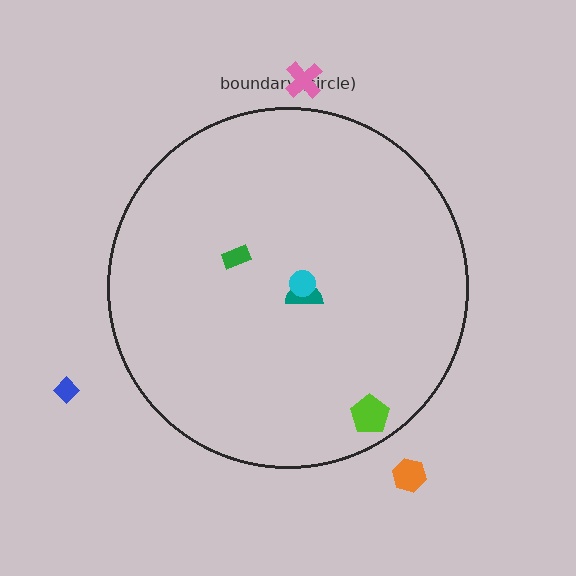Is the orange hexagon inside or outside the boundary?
Outside.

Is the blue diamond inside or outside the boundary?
Outside.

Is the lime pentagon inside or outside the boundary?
Inside.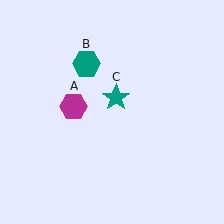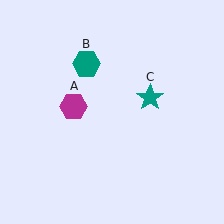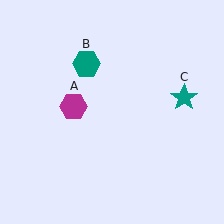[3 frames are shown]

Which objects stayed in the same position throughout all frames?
Magenta hexagon (object A) and teal hexagon (object B) remained stationary.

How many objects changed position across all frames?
1 object changed position: teal star (object C).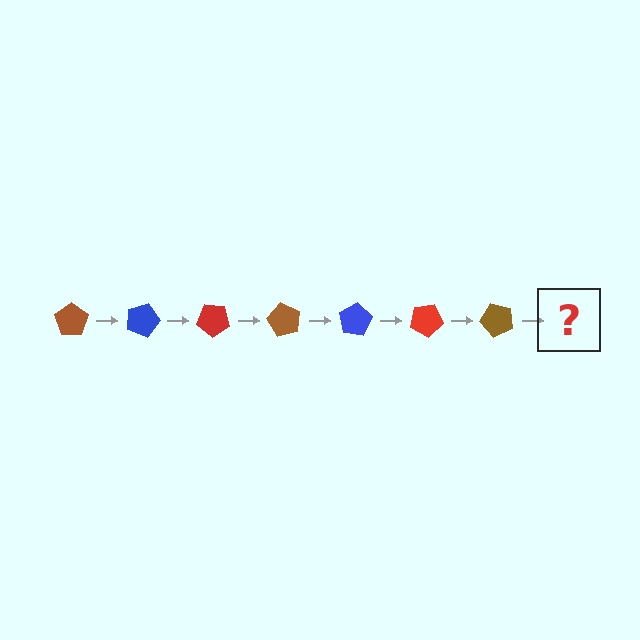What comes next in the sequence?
The next element should be a blue pentagon, rotated 140 degrees from the start.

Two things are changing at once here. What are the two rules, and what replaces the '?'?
The two rules are that it rotates 20 degrees each step and the color cycles through brown, blue, and red. The '?' should be a blue pentagon, rotated 140 degrees from the start.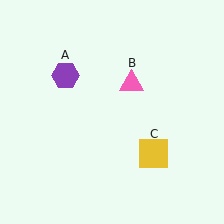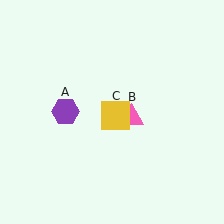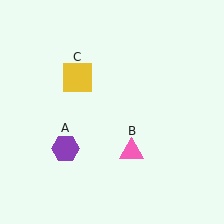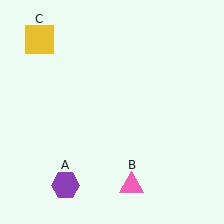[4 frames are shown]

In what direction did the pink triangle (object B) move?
The pink triangle (object B) moved down.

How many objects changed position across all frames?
3 objects changed position: purple hexagon (object A), pink triangle (object B), yellow square (object C).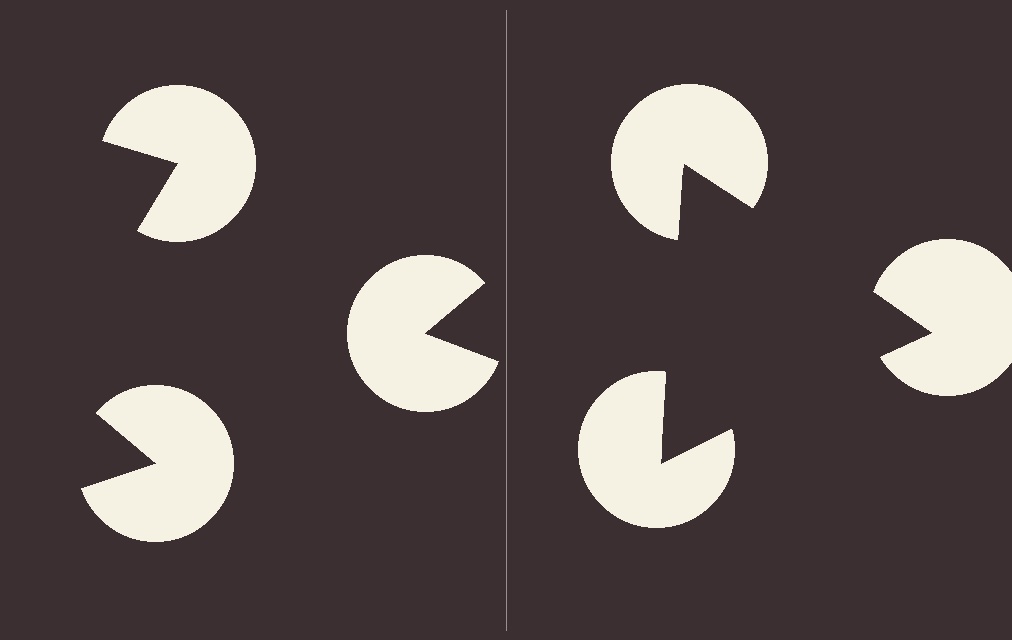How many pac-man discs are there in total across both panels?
6 — 3 on each side.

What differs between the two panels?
The pac-man discs are positioned identically on both sides; only the wedge orientations differ. On the right they align to a triangle; on the left they are misaligned.